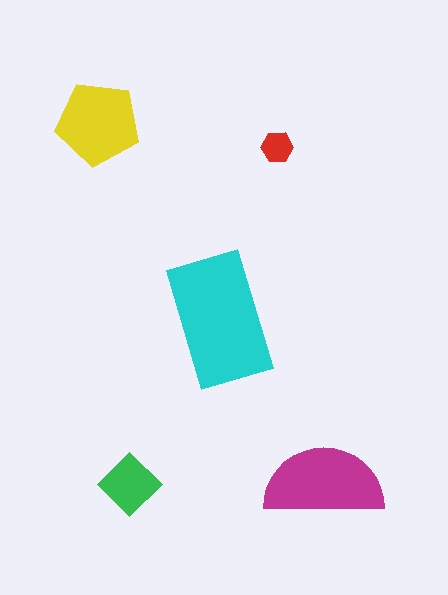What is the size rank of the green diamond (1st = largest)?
4th.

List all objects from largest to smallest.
The cyan rectangle, the magenta semicircle, the yellow pentagon, the green diamond, the red hexagon.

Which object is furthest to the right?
The magenta semicircle is rightmost.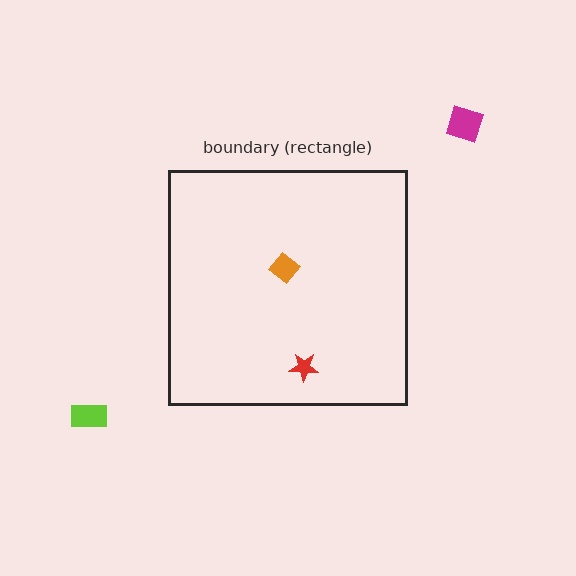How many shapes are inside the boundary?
2 inside, 2 outside.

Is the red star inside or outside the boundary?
Inside.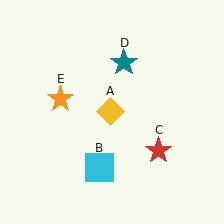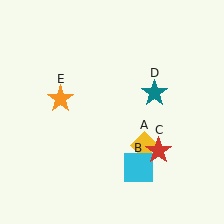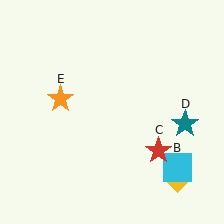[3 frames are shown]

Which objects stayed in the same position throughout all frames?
Red star (object C) and orange star (object E) remained stationary.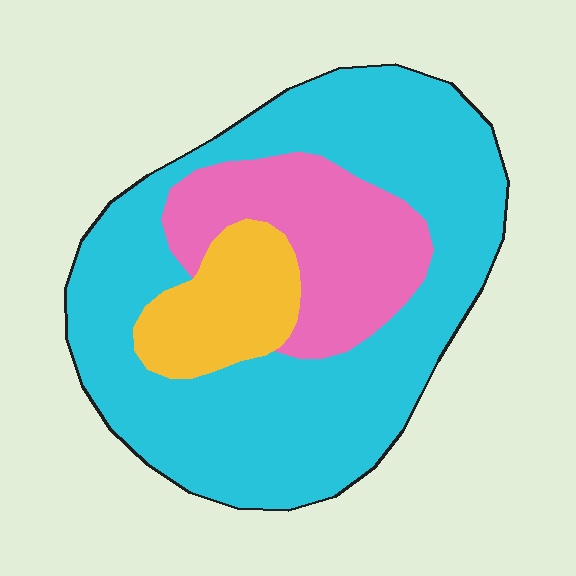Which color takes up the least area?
Yellow, at roughly 15%.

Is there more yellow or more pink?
Pink.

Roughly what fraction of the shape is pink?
Pink takes up about one fifth (1/5) of the shape.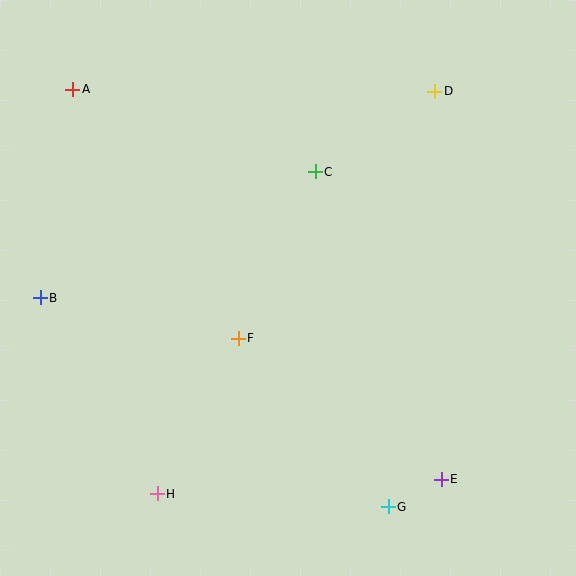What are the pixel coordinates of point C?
Point C is at (315, 172).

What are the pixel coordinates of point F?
Point F is at (238, 338).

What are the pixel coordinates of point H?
Point H is at (157, 494).